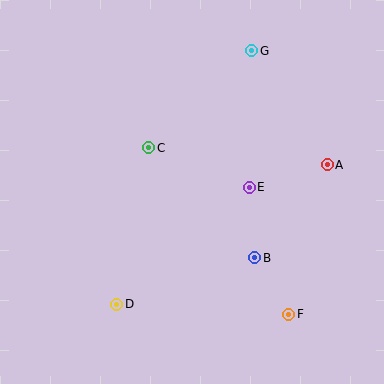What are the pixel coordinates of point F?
Point F is at (289, 314).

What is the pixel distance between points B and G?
The distance between B and G is 207 pixels.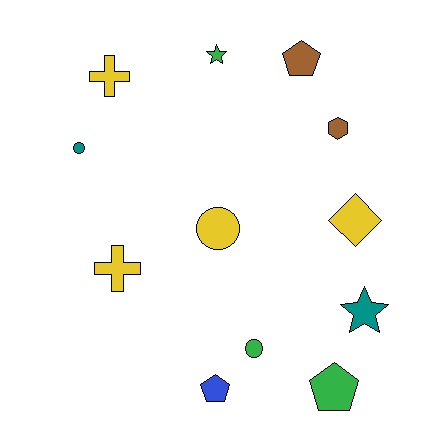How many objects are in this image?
There are 12 objects.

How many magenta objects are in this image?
There are no magenta objects.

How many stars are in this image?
There are 2 stars.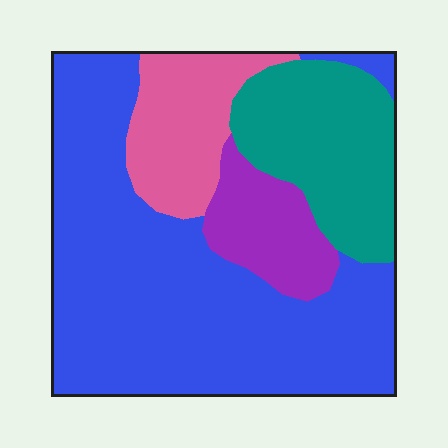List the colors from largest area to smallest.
From largest to smallest: blue, teal, pink, purple.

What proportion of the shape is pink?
Pink takes up about one eighth (1/8) of the shape.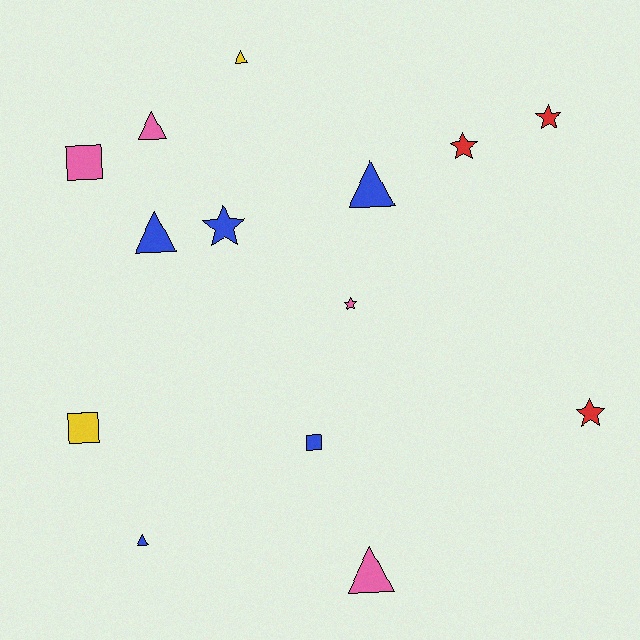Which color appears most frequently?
Blue, with 5 objects.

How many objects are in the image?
There are 14 objects.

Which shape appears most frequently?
Triangle, with 6 objects.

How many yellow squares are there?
There is 1 yellow square.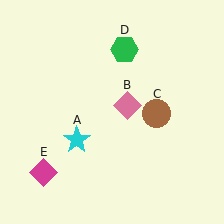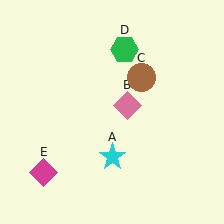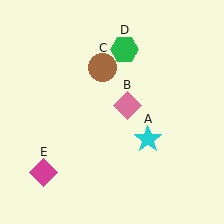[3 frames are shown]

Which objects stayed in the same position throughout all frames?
Pink diamond (object B) and green hexagon (object D) and magenta diamond (object E) remained stationary.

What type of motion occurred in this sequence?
The cyan star (object A), brown circle (object C) rotated counterclockwise around the center of the scene.